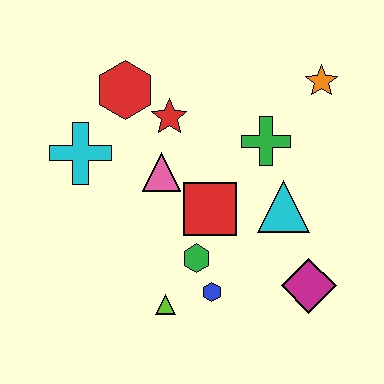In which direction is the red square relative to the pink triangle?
The red square is to the right of the pink triangle.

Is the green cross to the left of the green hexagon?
No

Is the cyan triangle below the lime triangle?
No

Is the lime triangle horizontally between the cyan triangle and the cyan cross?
Yes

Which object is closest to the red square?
The green hexagon is closest to the red square.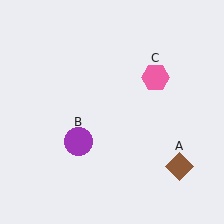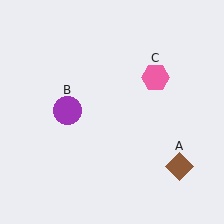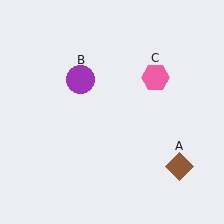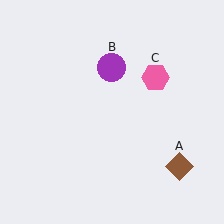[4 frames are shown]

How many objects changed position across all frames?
1 object changed position: purple circle (object B).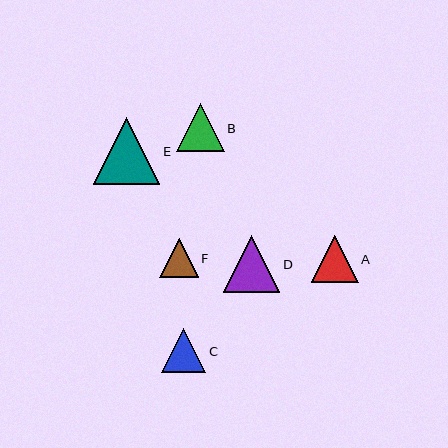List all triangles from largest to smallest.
From largest to smallest: E, D, B, A, C, F.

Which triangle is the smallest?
Triangle F is the smallest with a size of approximately 38 pixels.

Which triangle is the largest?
Triangle E is the largest with a size of approximately 67 pixels.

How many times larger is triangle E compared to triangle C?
Triangle E is approximately 1.5 times the size of triangle C.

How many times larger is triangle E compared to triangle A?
Triangle E is approximately 1.4 times the size of triangle A.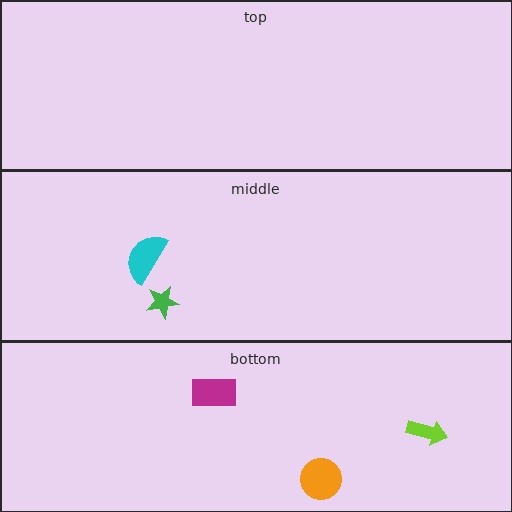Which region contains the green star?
The middle region.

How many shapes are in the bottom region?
3.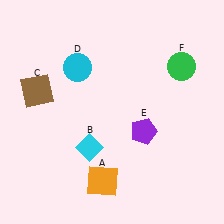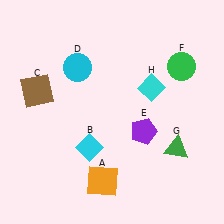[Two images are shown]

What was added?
A green triangle (G), a cyan diamond (H) were added in Image 2.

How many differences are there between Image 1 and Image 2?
There are 2 differences between the two images.